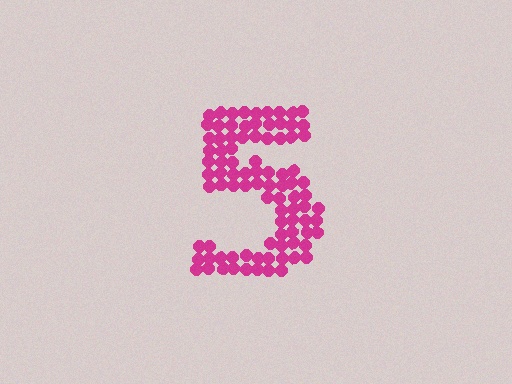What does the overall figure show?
The overall figure shows the digit 5.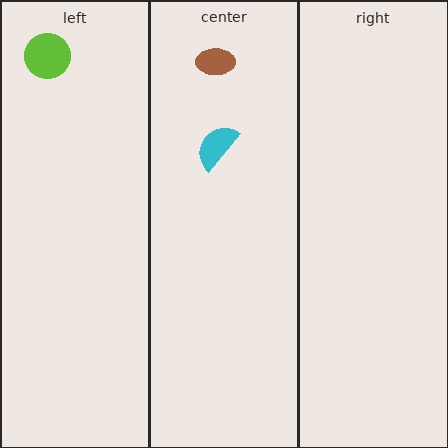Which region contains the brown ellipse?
The center region.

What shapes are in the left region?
The lime circle.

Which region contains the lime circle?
The left region.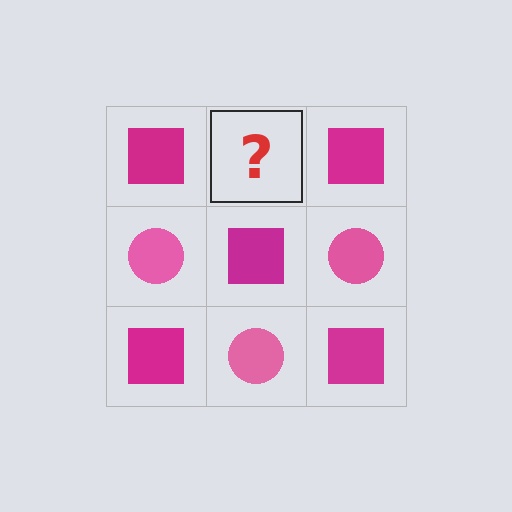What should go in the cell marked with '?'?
The missing cell should contain a pink circle.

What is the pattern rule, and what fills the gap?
The rule is that it alternates magenta square and pink circle in a checkerboard pattern. The gap should be filled with a pink circle.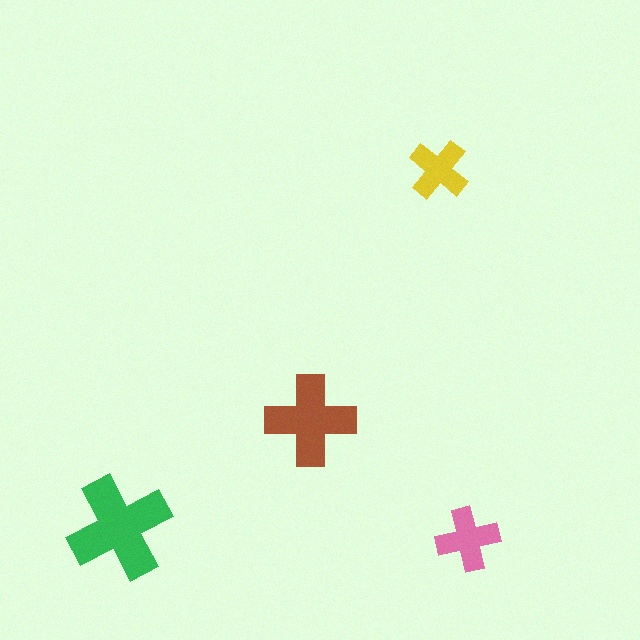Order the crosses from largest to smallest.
the green one, the brown one, the pink one, the yellow one.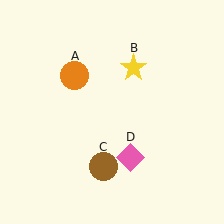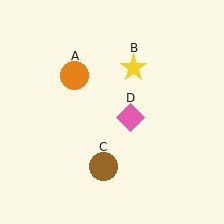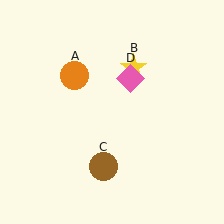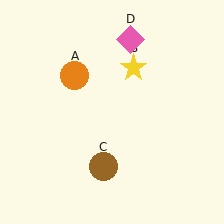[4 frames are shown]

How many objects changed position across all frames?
1 object changed position: pink diamond (object D).